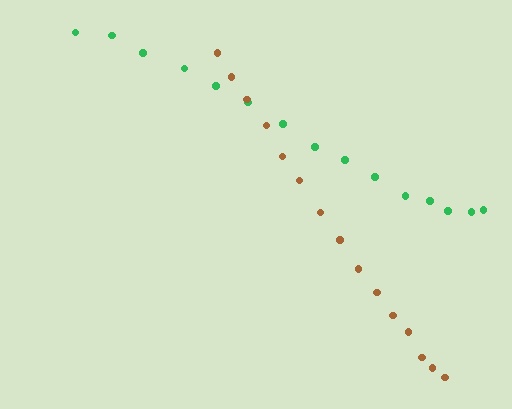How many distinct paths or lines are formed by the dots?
There are 2 distinct paths.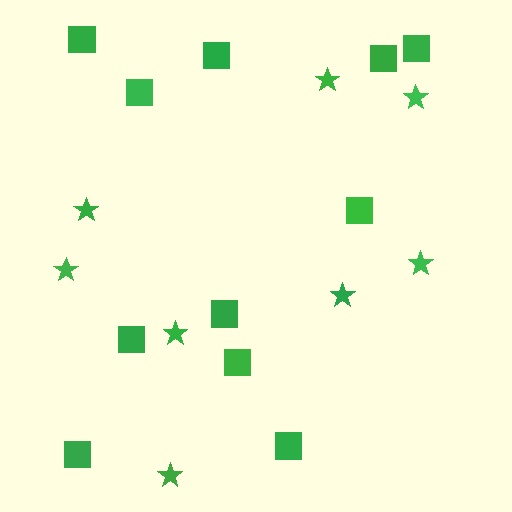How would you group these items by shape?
There are 2 groups: one group of stars (8) and one group of squares (11).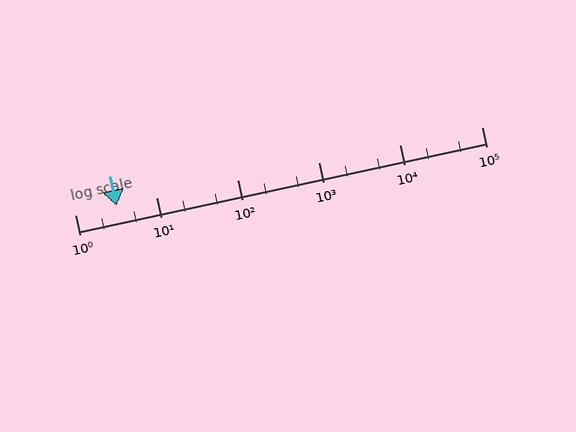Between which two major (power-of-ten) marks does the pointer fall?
The pointer is between 1 and 10.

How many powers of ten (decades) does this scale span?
The scale spans 5 decades, from 1 to 100000.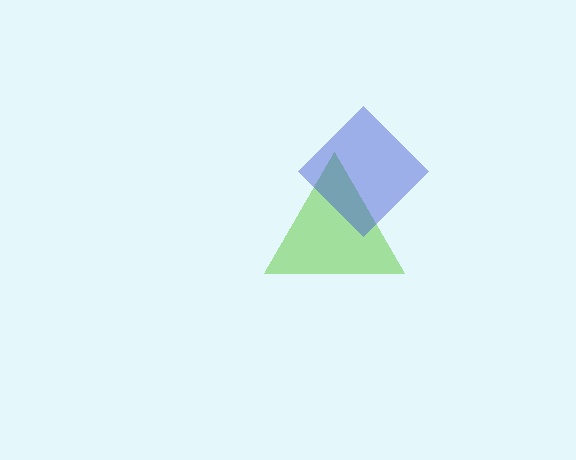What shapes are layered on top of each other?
The layered shapes are: a lime triangle, a blue diamond.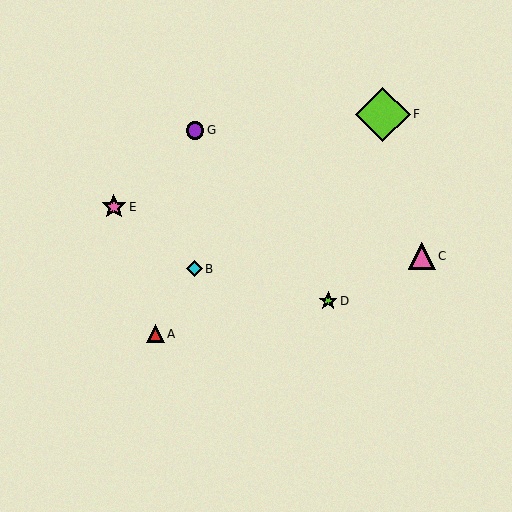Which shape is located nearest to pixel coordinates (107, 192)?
The pink star (labeled E) at (114, 207) is nearest to that location.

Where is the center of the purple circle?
The center of the purple circle is at (195, 130).